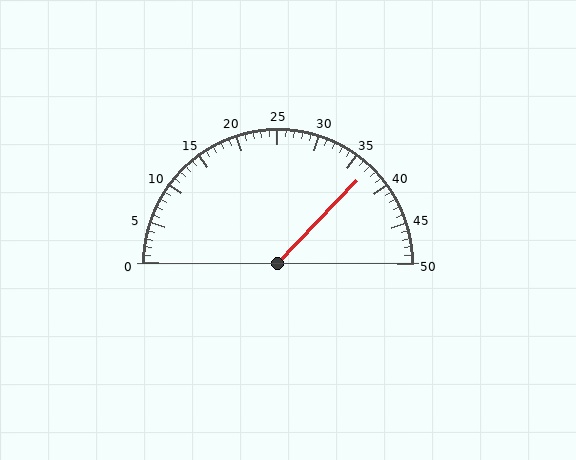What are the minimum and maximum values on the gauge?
The gauge ranges from 0 to 50.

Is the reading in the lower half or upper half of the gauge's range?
The reading is in the upper half of the range (0 to 50).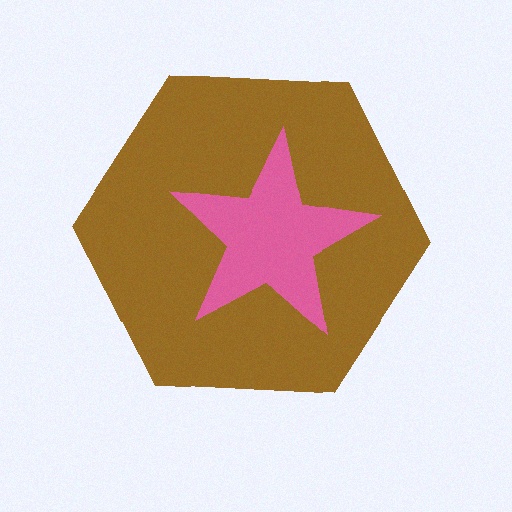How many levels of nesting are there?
2.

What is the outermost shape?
The brown hexagon.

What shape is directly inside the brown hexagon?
The pink star.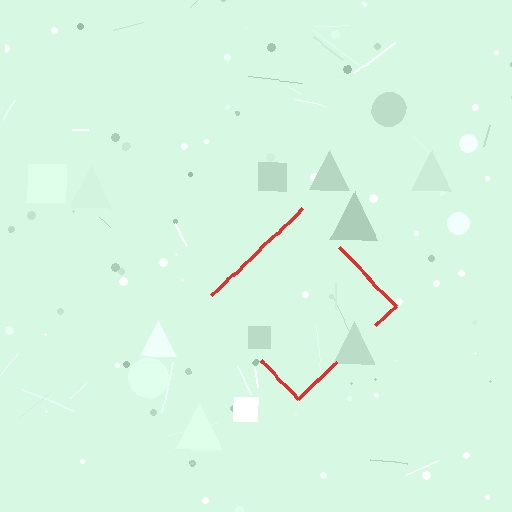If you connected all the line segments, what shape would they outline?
They would outline a diamond.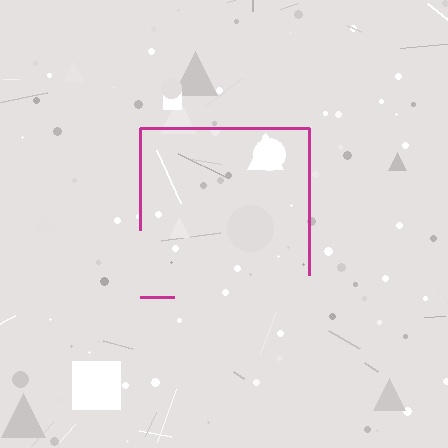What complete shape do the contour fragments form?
The contour fragments form a square.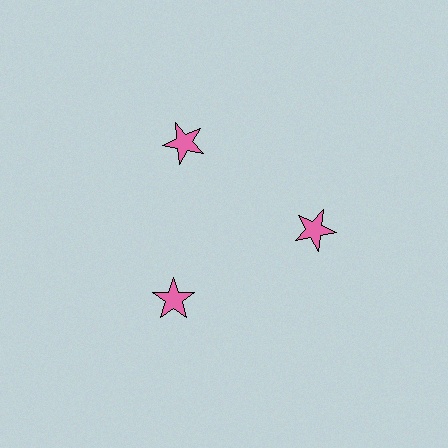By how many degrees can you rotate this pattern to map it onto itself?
The pattern maps onto itself every 120 degrees of rotation.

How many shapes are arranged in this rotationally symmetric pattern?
There are 3 shapes, arranged in 3 groups of 1.